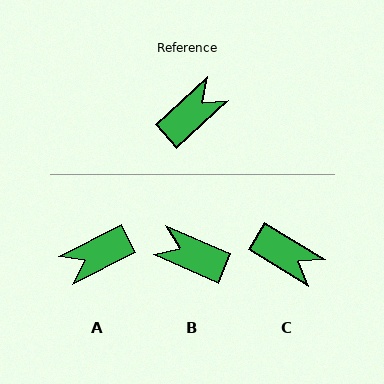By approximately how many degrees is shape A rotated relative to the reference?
Approximately 164 degrees counter-clockwise.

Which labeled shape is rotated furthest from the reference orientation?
A, about 164 degrees away.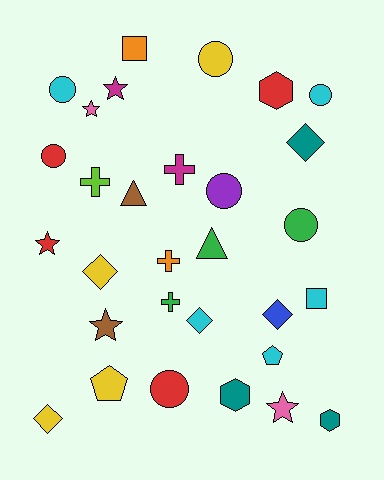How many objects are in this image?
There are 30 objects.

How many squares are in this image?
There are 2 squares.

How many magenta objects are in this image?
There are 2 magenta objects.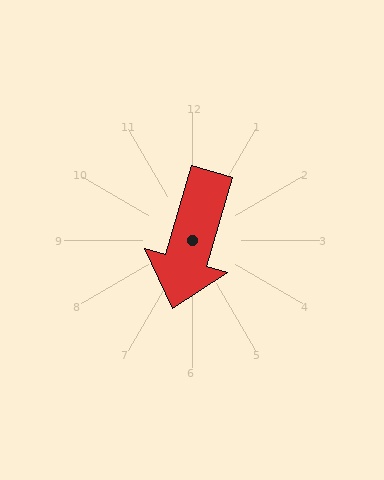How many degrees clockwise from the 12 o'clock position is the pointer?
Approximately 196 degrees.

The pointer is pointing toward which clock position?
Roughly 7 o'clock.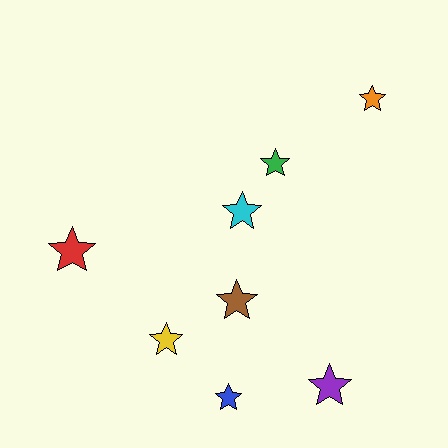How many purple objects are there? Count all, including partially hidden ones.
There is 1 purple object.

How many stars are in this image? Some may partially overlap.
There are 8 stars.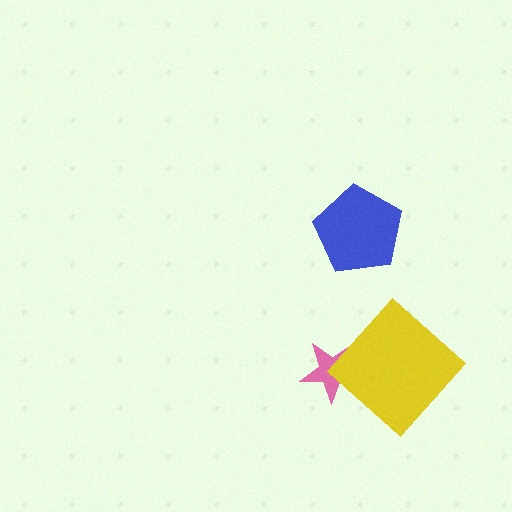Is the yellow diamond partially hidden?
No, no other shape covers it.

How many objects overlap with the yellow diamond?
1 object overlaps with the yellow diamond.